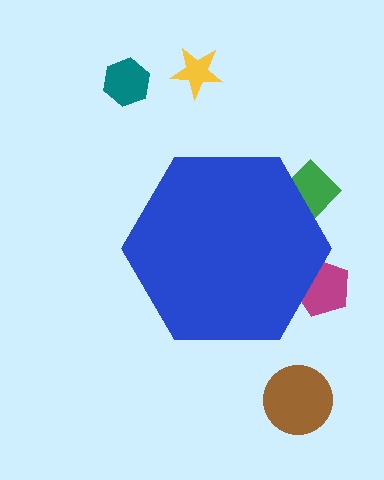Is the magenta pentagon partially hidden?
Yes, the magenta pentagon is partially hidden behind the blue hexagon.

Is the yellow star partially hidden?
No, the yellow star is fully visible.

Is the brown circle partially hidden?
No, the brown circle is fully visible.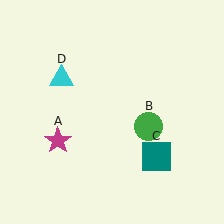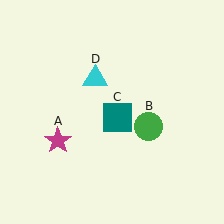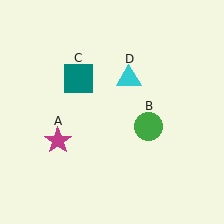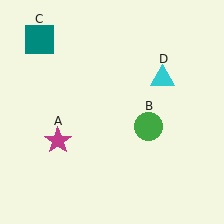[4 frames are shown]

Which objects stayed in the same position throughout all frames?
Magenta star (object A) and green circle (object B) remained stationary.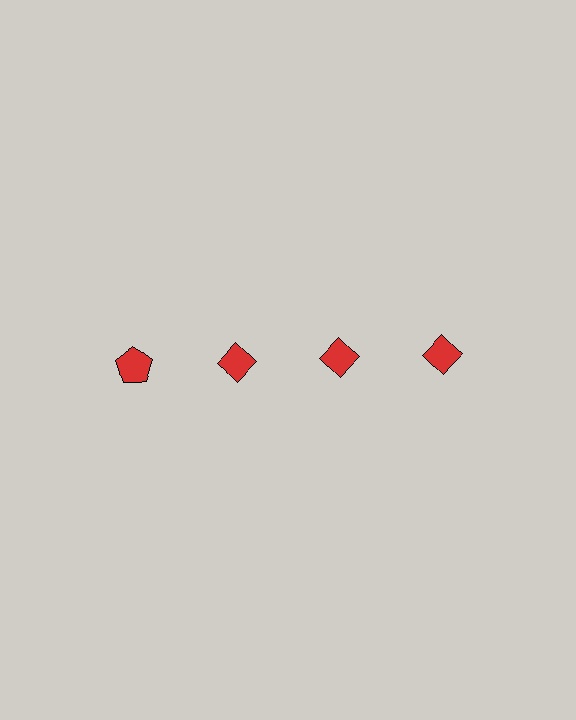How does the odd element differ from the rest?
It has a different shape: pentagon instead of diamond.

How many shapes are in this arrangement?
There are 4 shapes arranged in a grid pattern.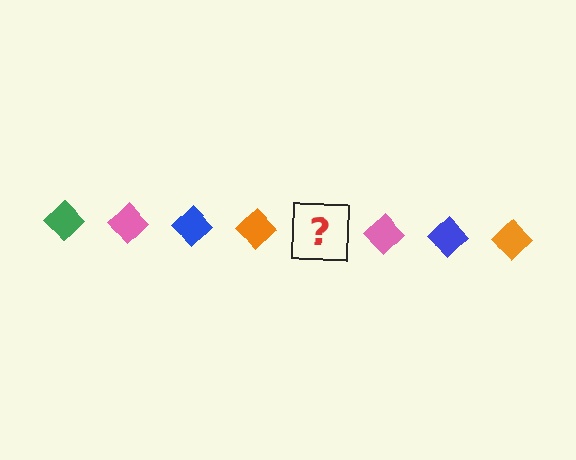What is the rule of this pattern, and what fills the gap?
The rule is that the pattern cycles through green, pink, blue, orange diamonds. The gap should be filled with a green diamond.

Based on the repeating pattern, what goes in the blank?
The blank should be a green diamond.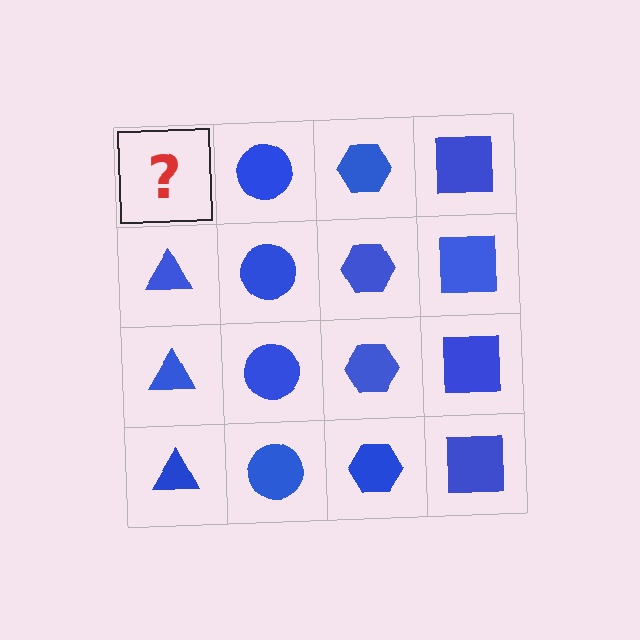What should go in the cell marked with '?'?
The missing cell should contain a blue triangle.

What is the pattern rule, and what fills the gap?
The rule is that each column has a consistent shape. The gap should be filled with a blue triangle.